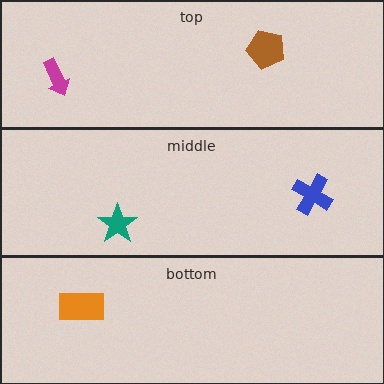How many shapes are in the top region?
2.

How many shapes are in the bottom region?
1.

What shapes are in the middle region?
The teal star, the blue cross.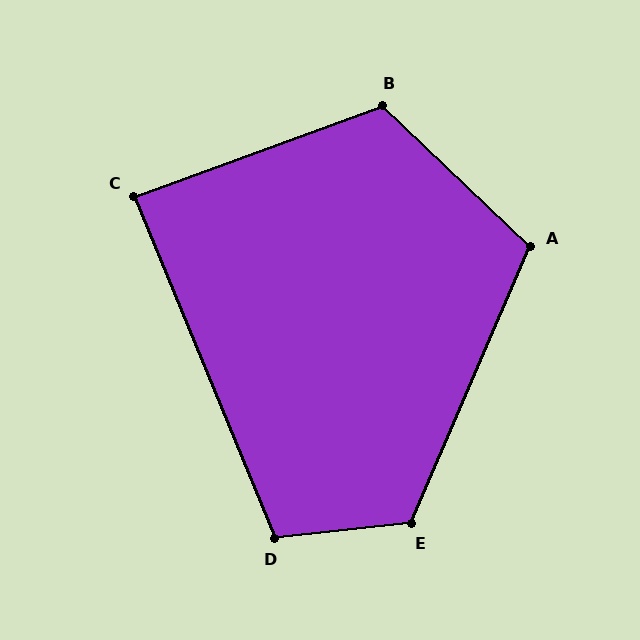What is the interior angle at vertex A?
Approximately 110 degrees (obtuse).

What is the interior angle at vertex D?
Approximately 106 degrees (obtuse).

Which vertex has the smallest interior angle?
C, at approximately 88 degrees.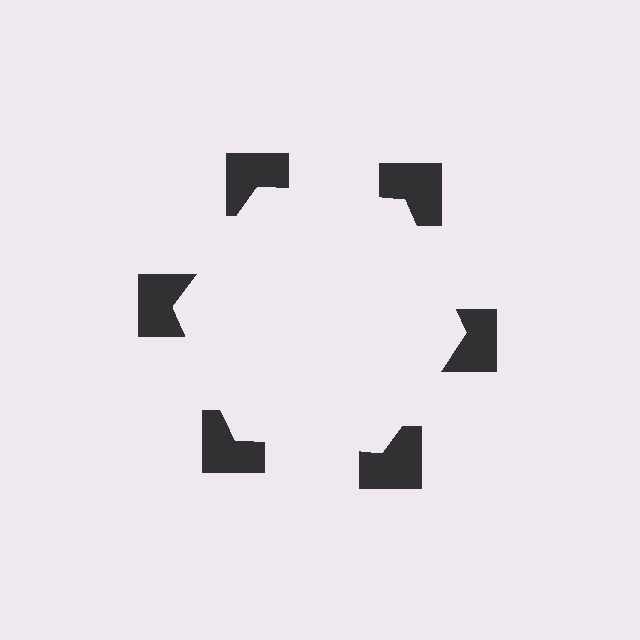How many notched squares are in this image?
There are 6 — one at each vertex of the illusory hexagon.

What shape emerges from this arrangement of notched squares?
An illusory hexagon — its edges are inferred from the aligned wedge cuts in the notched squares, not physically drawn.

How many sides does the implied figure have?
6 sides.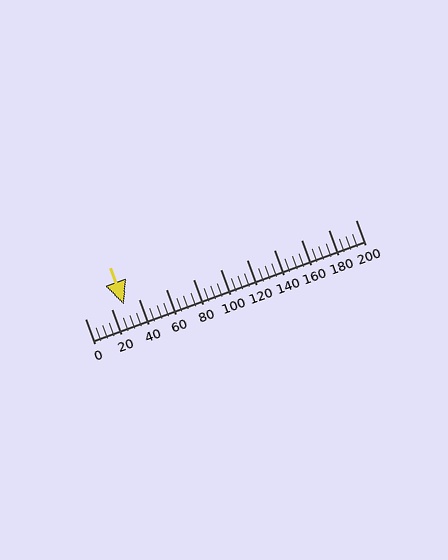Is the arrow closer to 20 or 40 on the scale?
The arrow is closer to 20.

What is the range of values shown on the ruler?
The ruler shows values from 0 to 200.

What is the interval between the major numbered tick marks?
The major tick marks are spaced 20 units apart.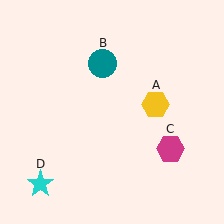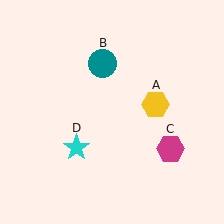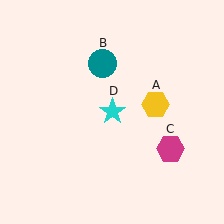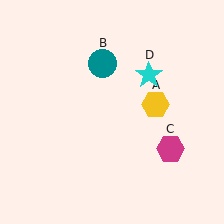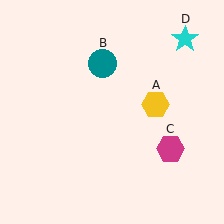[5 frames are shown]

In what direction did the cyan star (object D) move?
The cyan star (object D) moved up and to the right.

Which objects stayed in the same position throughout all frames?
Yellow hexagon (object A) and teal circle (object B) and magenta hexagon (object C) remained stationary.